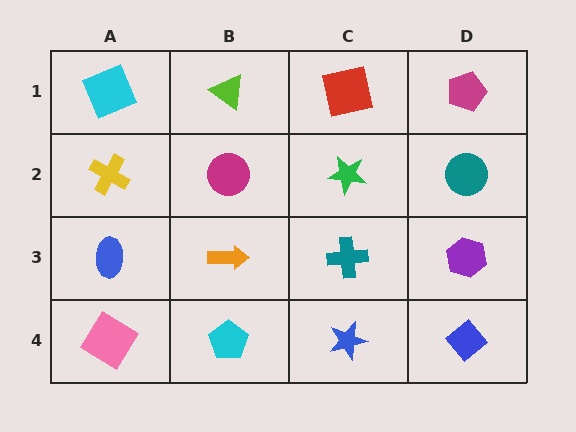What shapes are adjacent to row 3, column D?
A teal circle (row 2, column D), a blue diamond (row 4, column D), a teal cross (row 3, column C).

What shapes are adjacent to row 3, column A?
A yellow cross (row 2, column A), a pink diamond (row 4, column A), an orange arrow (row 3, column B).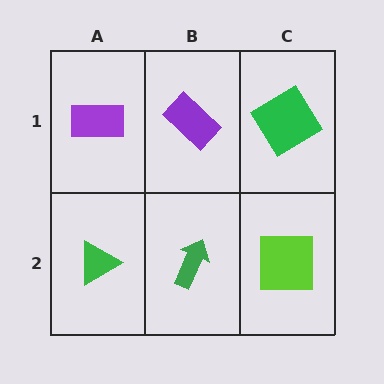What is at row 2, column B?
A green arrow.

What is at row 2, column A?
A green triangle.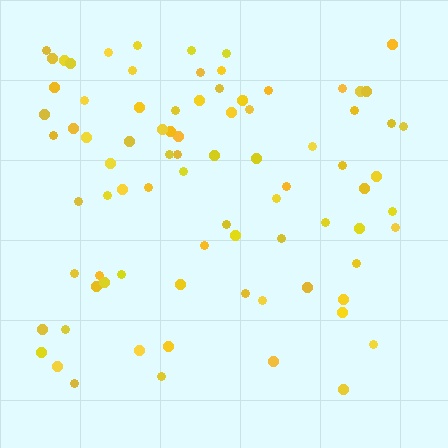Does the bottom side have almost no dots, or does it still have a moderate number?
Still a moderate number, just noticeably fewer than the top.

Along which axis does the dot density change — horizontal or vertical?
Vertical.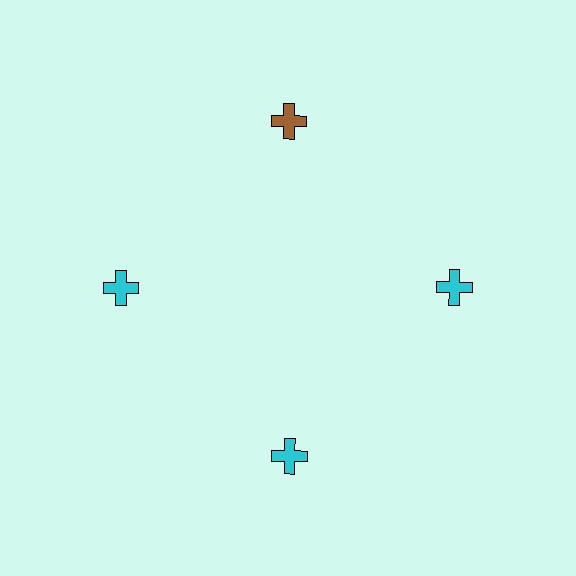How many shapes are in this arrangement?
There are 4 shapes arranged in a ring pattern.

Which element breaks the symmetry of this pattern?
The brown cross at roughly the 12 o'clock position breaks the symmetry. All other shapes are cyan crosses.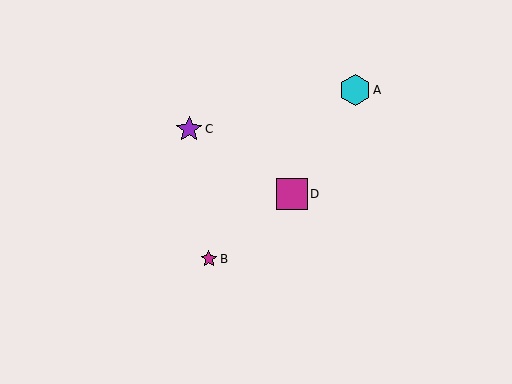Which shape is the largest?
The magenta square (labeled D) is the largest.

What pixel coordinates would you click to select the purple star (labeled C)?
Click at (189, 129) to select the purple star C.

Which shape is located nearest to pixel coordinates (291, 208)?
The magenta square (labeled D) at (292, 194) is nearest to that location.